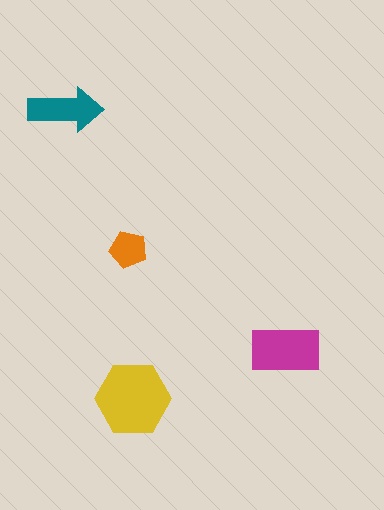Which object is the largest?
The yellow hexagon.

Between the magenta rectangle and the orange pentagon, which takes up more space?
The magenta rectangle.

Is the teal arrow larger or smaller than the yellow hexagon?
Smaller.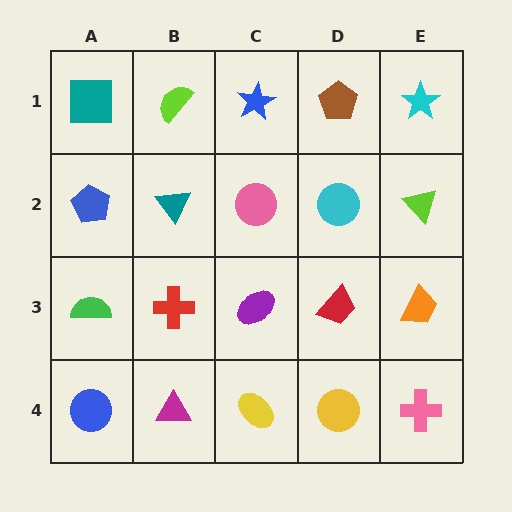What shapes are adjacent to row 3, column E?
A lime triangle (row 2, column E), a pink cross (row 4, column E), a red trapezoid (row 3, column D).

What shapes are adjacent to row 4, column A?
A green semicircle (row 3, column A), a magenta triangle (row 4, column B).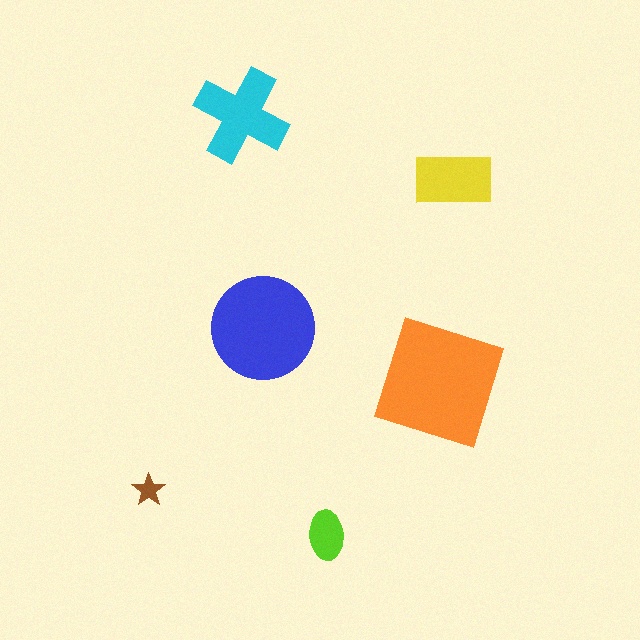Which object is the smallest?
The brown star.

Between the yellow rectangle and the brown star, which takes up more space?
The yellow rectangle.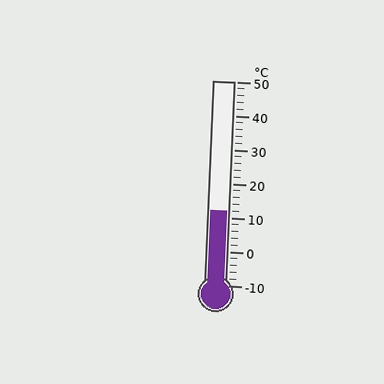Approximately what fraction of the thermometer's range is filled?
The thermometer is filled to approximately 35% of its range.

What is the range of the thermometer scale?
The thermometer scale ranges from -10°C to 50°C.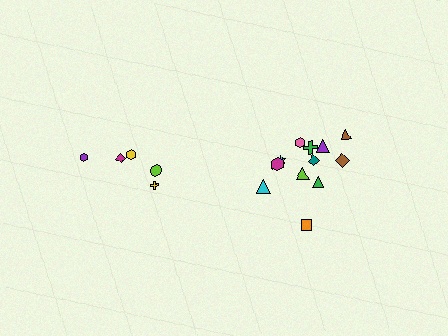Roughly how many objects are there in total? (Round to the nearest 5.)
Roughly 15 objects in total.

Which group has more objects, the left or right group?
The right group.